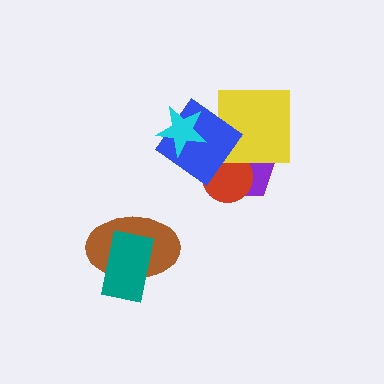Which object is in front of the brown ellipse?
The teal rectangle is in front of the brown ellipse.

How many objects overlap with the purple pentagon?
4 objects overlap with the purple pentagon.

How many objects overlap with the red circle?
2 objects overlap with the red circle.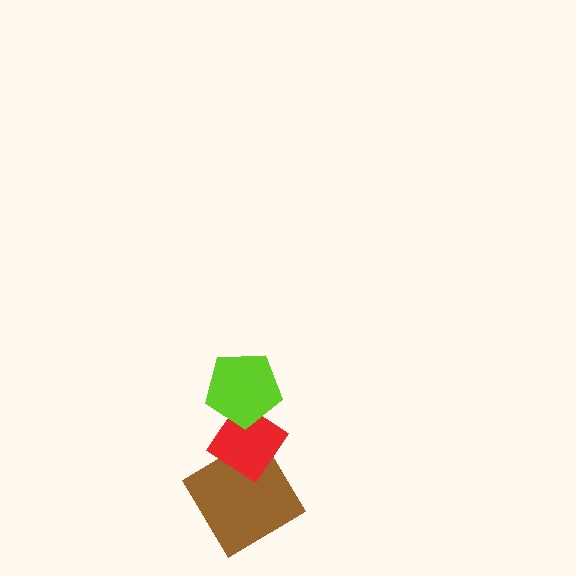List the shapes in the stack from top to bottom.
From top to bottom: the lime pentagon, the red diamond, the brown diamond.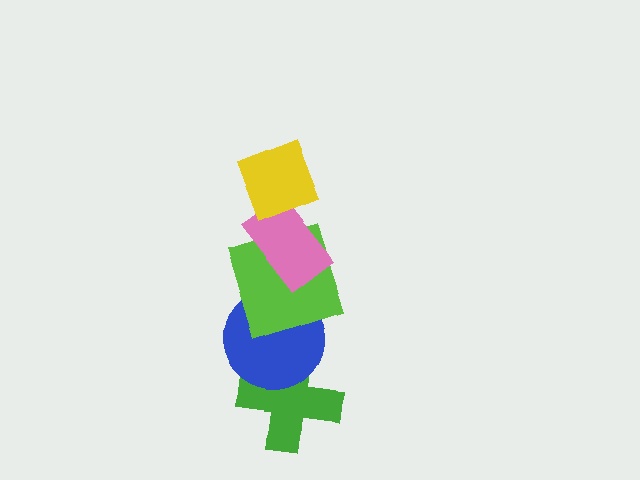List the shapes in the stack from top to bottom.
From top to bottom: the yellow diamond, the pink rectangle, the lime square, the blue circle, the green cross.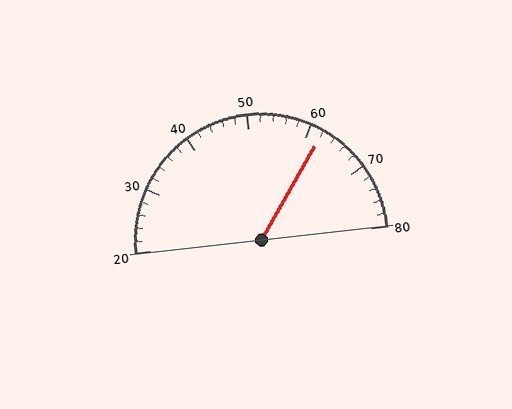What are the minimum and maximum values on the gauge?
The gauge ranges from 20 to 80.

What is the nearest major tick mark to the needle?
The nearest major tick mark is 60.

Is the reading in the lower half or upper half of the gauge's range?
The reading is in the upper half of the range (20 to 80).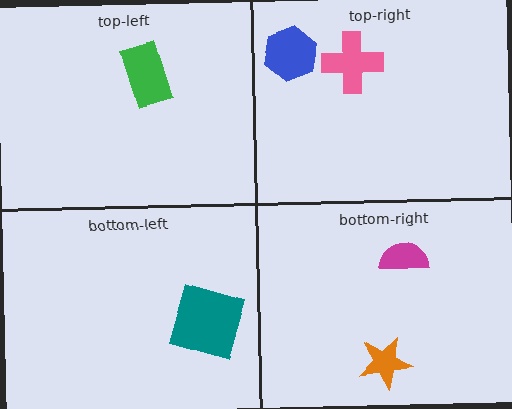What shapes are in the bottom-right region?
The orange star, the magenta semicircle.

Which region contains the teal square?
The bottom-left region.